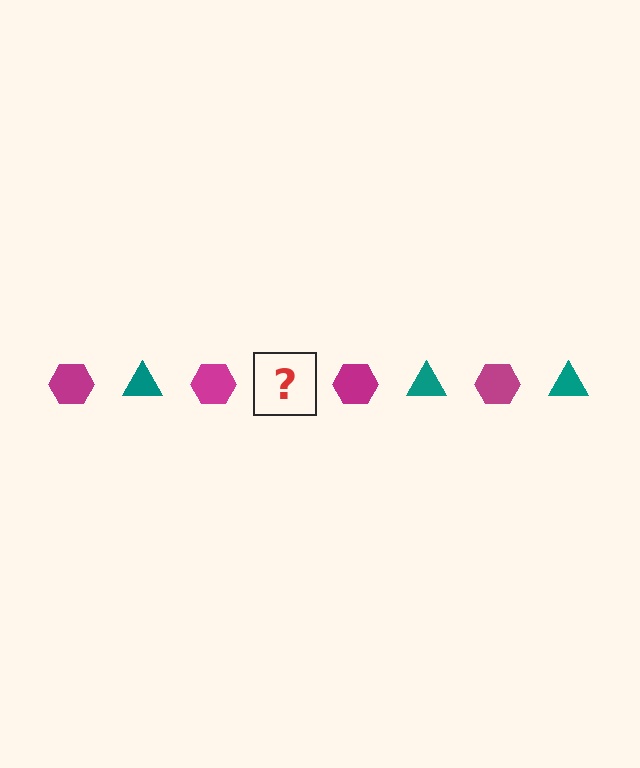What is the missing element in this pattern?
The missing element is a teal triangle.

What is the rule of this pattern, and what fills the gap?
The rule is that the pattern alternates between magenta hexagon and teal triangle. The gap should be filled with a teal triangle.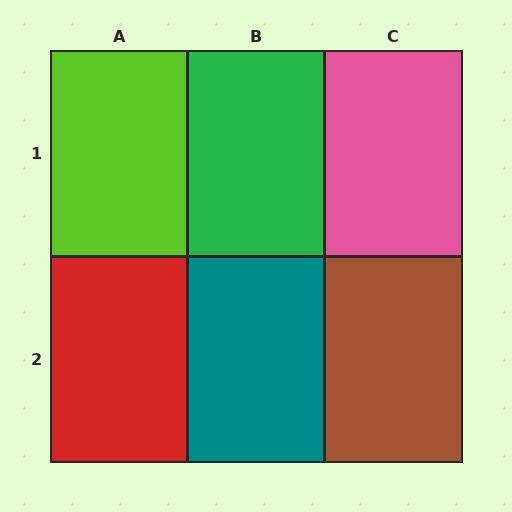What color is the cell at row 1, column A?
Lime.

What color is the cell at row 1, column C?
Pink.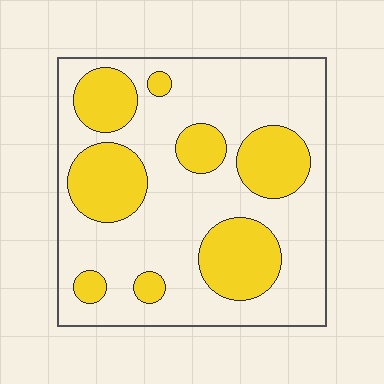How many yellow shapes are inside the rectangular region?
8.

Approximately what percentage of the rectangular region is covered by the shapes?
Approximately 30%.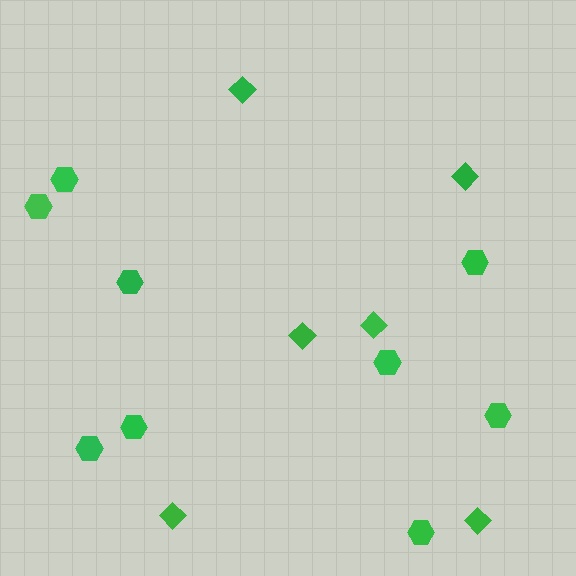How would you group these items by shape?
There are 2 groups: one group of hexagons (9) and one group of diamonds (6).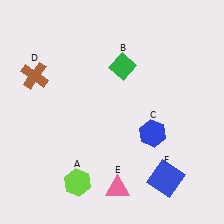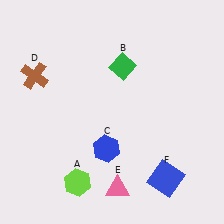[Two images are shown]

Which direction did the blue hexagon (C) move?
The blue hexagon (C) moved left.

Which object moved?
The blue hexagon (C) moved left.